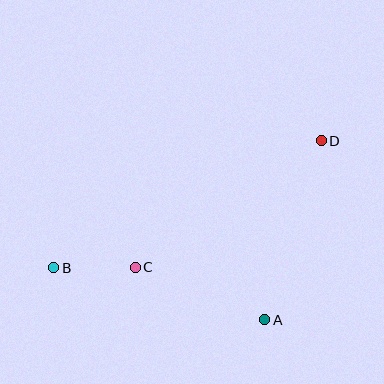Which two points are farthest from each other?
Points B and D are farthest from each other.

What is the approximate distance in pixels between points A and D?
The distance between A and D is approximately 187 pixels.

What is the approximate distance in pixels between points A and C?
The distance between A and C is approximately 140 pixels.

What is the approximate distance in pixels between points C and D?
The distance between C and D is approximately 225 pixels.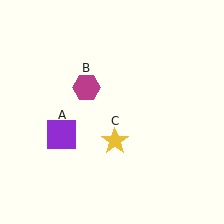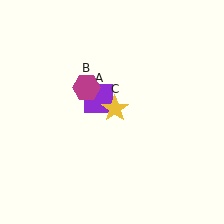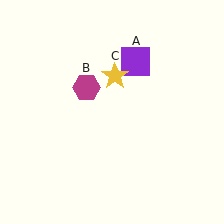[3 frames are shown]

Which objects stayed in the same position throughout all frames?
Magenta hexagon (object B) remained stationary.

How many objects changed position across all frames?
2 objects changed position: purple square (object A), yellow star (object C).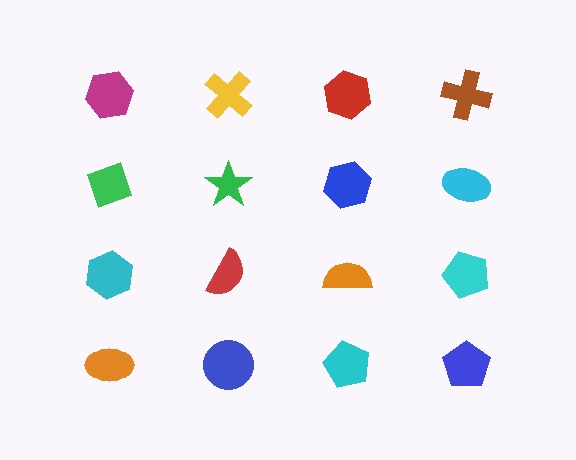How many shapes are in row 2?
4 shapes.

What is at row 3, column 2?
A red semicircle.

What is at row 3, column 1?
A cyan hexagon.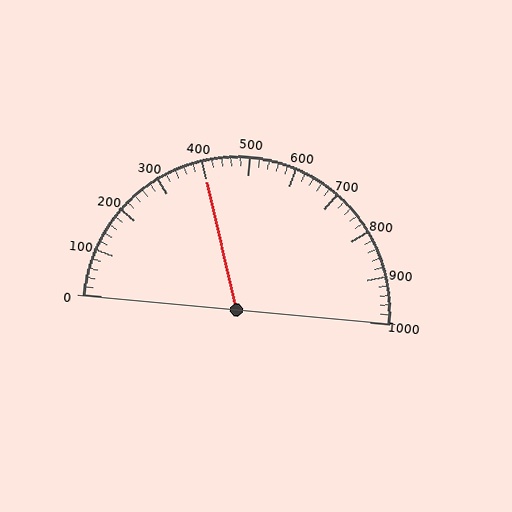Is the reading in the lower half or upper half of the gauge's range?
The reading is in the lower half of the range (0 to 1000).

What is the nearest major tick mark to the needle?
The nearest major tick mark is 400.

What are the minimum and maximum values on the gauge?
The gauge ranges from 0 to 1000.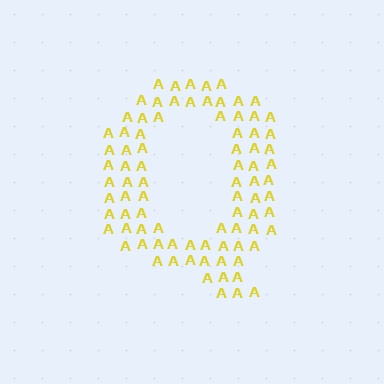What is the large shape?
The large shape is the letter Q.